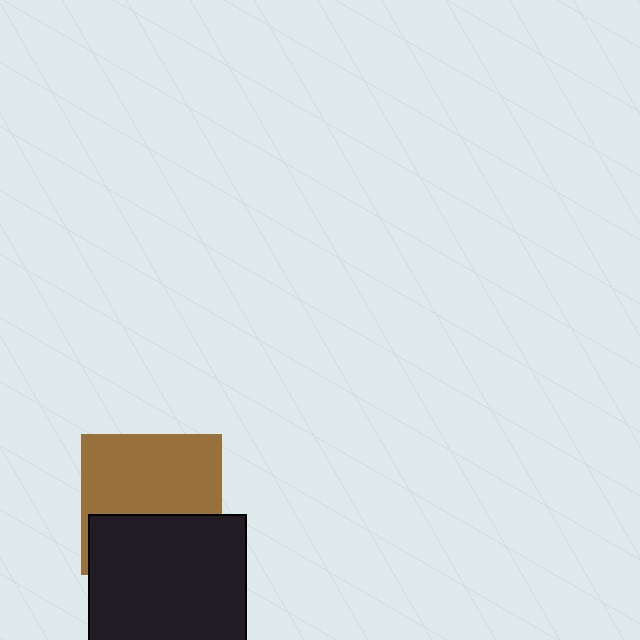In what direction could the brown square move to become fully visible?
The brown square could move up. That would shift it out from behind the black square entirely.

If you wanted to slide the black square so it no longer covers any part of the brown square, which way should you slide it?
Slide it down — that is the most direct way to separate the two shapes.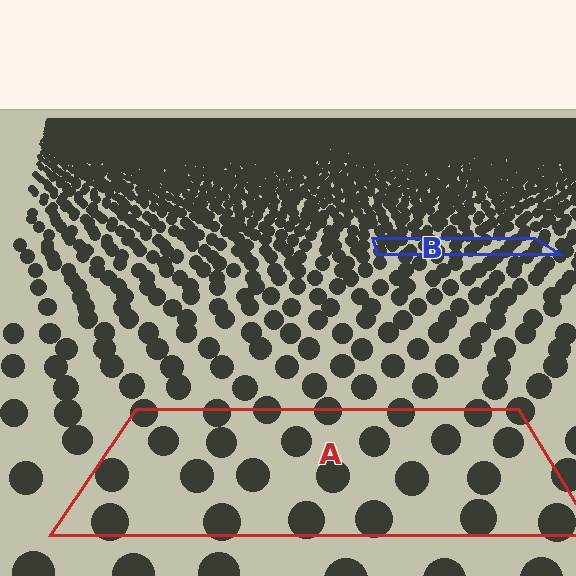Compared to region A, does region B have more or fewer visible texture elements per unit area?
Region B has more texture elements per unit area — they are packed more densely because it is farther away.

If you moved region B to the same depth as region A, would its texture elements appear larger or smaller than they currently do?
They would appear larger. At a closer depth, the same texture elements are projected at a bigger on-screen size.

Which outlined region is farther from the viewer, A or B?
Region B is farther from the viewer — the texture elements inside it appear smaller and more densely packed.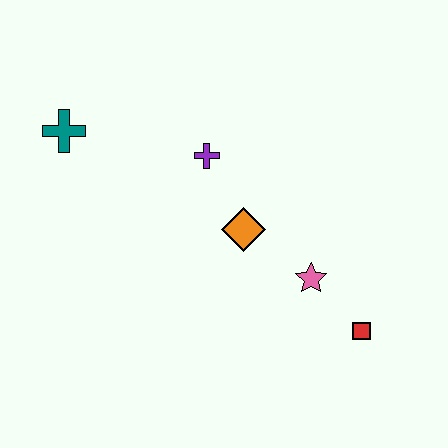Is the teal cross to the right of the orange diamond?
No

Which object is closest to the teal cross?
The purple cross is closest to the teal cross.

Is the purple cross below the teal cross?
Yes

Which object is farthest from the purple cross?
The red square is farthest from the purple cross.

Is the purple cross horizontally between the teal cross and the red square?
Yes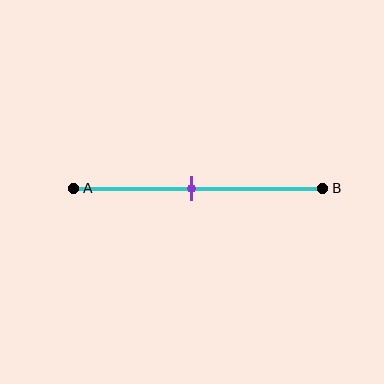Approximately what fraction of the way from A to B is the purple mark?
The purple mark is approximately 45% of the way from A to B.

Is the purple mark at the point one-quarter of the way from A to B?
No, the mark is at about 45% from A, not at the 25% one-quarter point.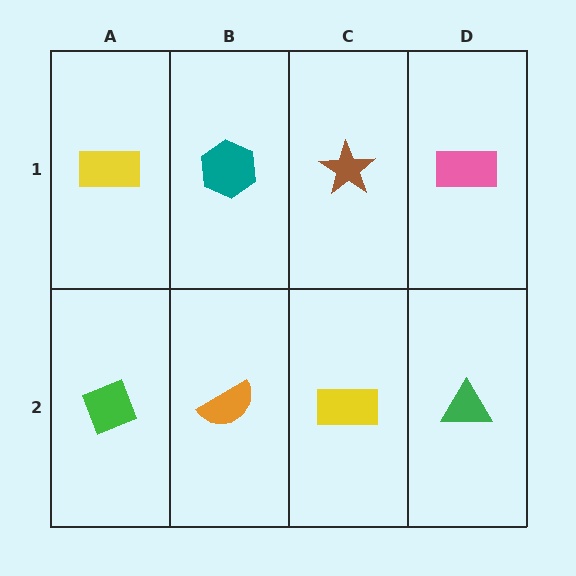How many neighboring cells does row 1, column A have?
2.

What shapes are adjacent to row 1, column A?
A green diamond (row 2, column A), a teal hexagon (row 1, column B).